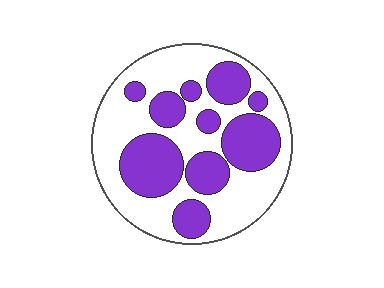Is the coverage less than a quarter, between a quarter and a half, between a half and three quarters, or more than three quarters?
Between a quarter and a half.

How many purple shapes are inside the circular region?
10.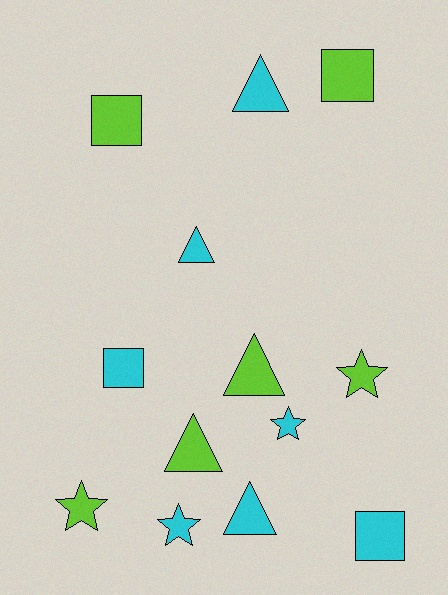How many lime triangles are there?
There are 2 lime triangles.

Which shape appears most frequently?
Triangle, with 5 objects.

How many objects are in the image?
There are 13 objects.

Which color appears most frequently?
Cyan, with 7 objects.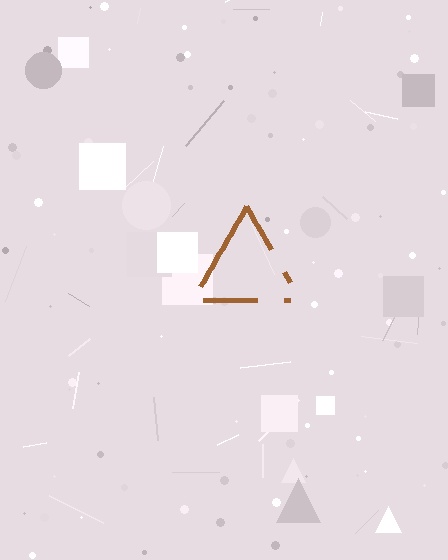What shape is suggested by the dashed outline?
The dashed outline suggests a triangle.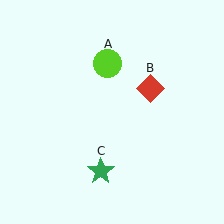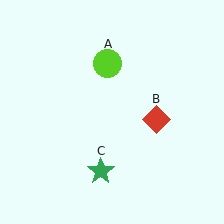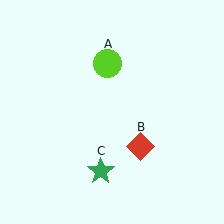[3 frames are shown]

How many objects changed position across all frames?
1 object changed position: red diamond (object B).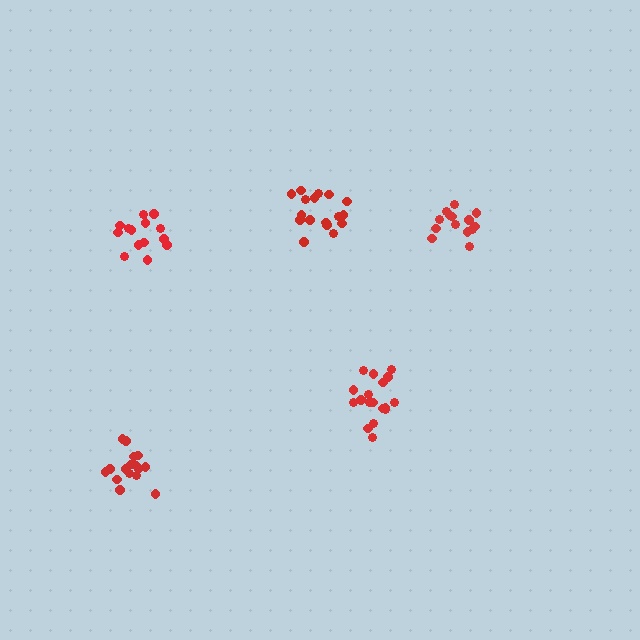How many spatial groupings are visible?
There are 5 spatial groupings.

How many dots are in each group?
Group 1: 17 dots, Group 2: 14 dots, Group 3: 14 dots, Group 4: 18 dots, Group 5: 16 dots (79 total).